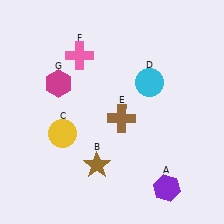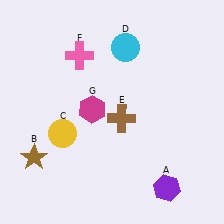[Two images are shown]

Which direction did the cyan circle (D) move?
The cyan circle (D) moved up.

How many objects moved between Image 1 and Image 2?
3 objects moved between the two images.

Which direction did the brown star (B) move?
The brown star (B) moved left.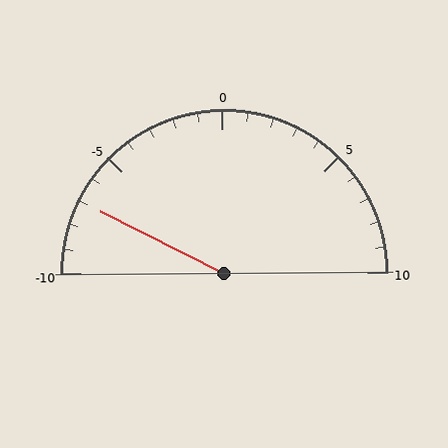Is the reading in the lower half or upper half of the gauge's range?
The reading is in the lower half of the range (-10 to 10).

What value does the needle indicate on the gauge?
The needle indicates approximately -7.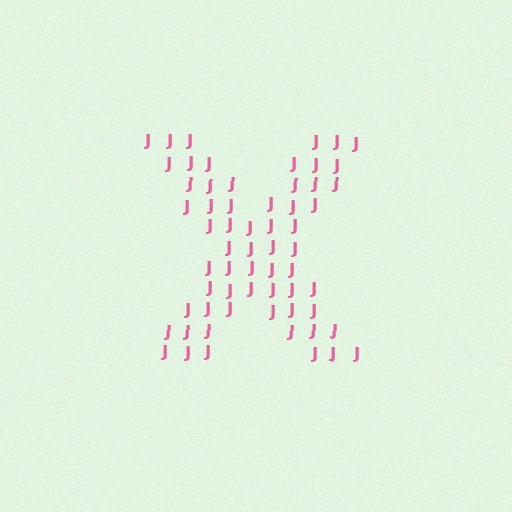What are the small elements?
The small elements are letter J's.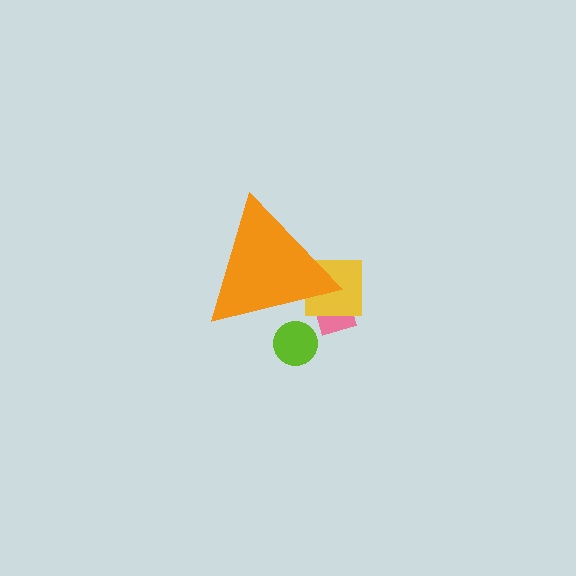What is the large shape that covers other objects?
An orange triangle.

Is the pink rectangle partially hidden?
Yes, the pink rectangle is partially hidden behind the orange triangle.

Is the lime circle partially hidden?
Yes, the lime circle is partially hidden behind the orange triangle.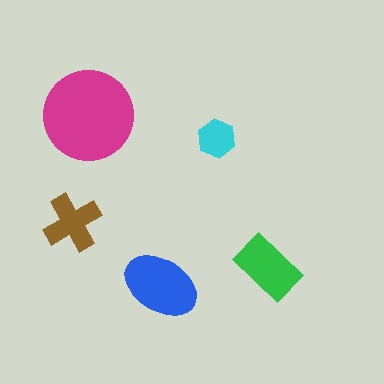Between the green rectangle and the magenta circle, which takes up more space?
The magenta circle.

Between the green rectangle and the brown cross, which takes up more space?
The green rectangle.